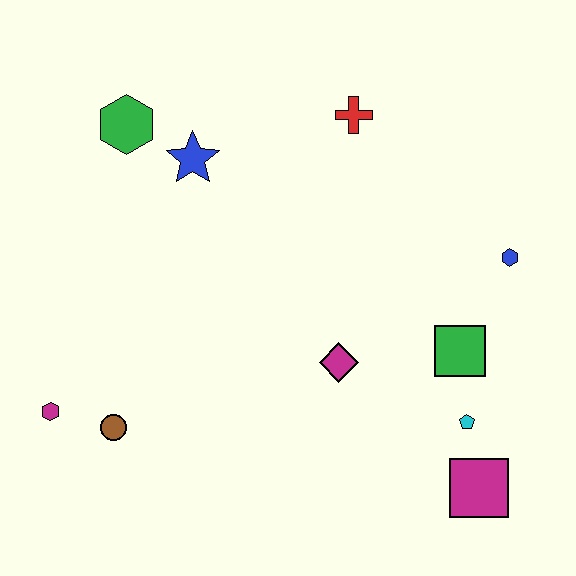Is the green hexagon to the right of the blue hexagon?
No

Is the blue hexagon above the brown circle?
Yes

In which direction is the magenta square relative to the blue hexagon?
The magenta square is below the blue hexagon.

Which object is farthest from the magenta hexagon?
The blue hexagon is farthest from the magenta hexagon.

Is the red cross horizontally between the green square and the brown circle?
Yes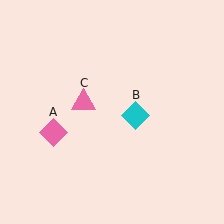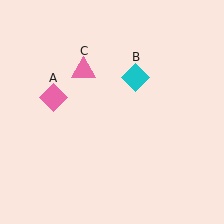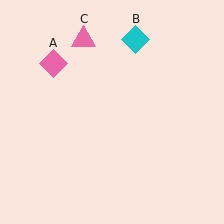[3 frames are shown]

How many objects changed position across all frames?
3 objects changed position: pink diamond (object A), cyan diamond (object B), pink triangle (object C).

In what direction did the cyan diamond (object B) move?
The cyan diamond (object B) moved up.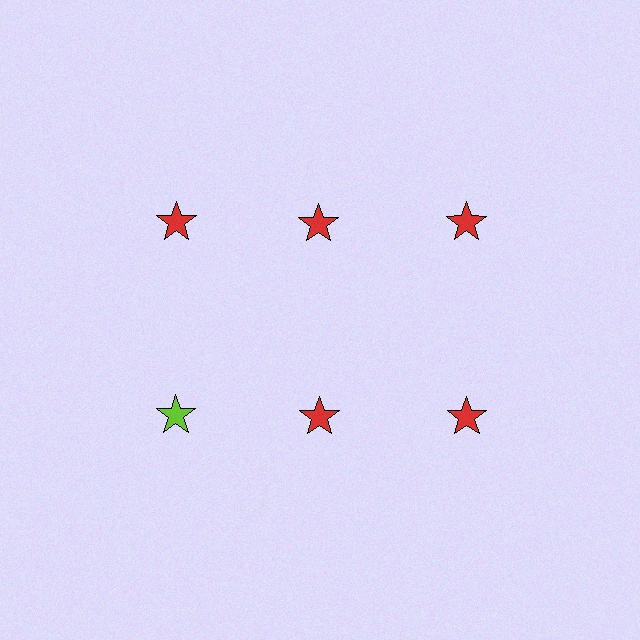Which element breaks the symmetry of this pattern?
The lime star in the second row, leftmost column breaks the symmetry. All other shapes are red stars.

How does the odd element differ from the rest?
It has a different color: lime instead of red.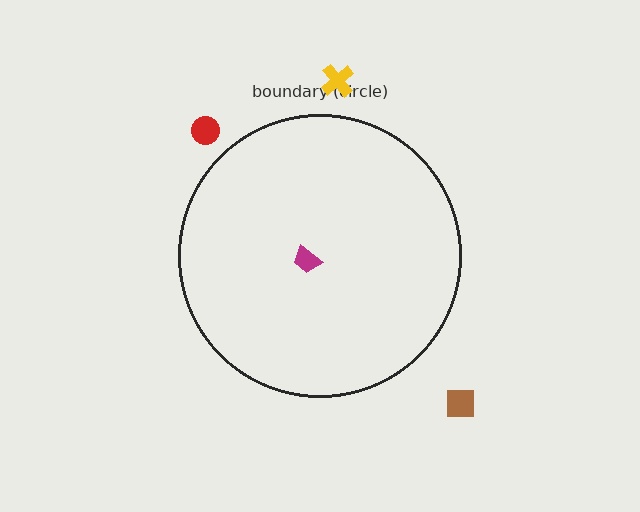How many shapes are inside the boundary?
1 inside, 3 outside.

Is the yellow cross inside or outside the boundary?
Outside.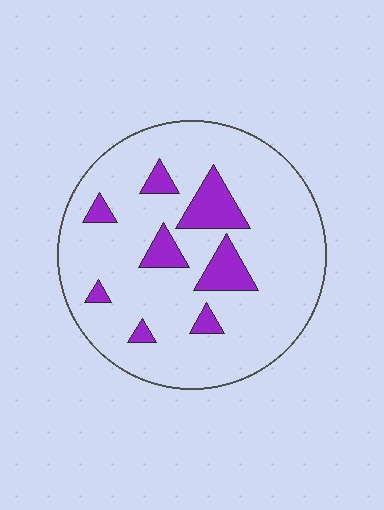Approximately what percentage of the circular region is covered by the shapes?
Approximately 15%.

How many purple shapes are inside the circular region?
8.